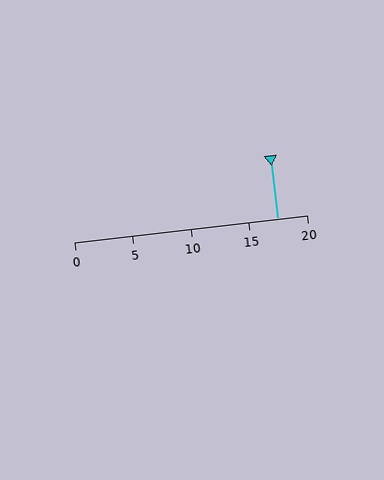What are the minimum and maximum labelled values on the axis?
The axis runs from 0 to 20.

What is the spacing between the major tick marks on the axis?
The major ticks are spaced 5 apart.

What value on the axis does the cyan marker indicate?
The marker indicates approximately 17.5.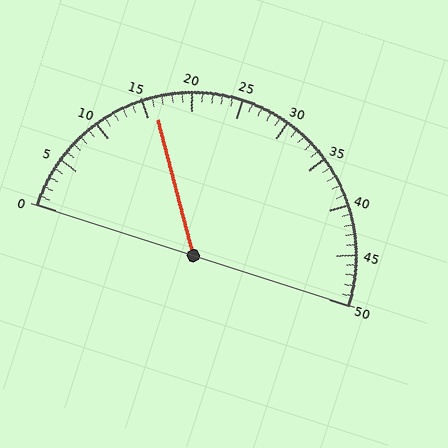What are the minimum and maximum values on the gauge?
The gauge ranges from 0 to 50.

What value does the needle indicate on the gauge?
The needle indicates approximately 16.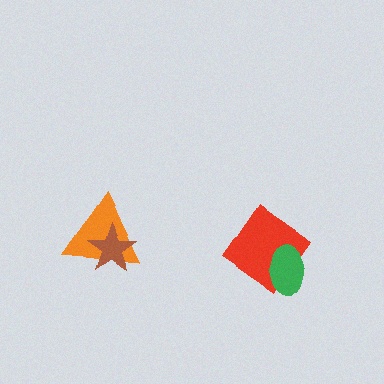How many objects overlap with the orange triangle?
1 object overlaps with the orange triangle.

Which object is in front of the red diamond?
The green ellipse is in front of the red diamond.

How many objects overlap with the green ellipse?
1 object overlaps with the green ellipse.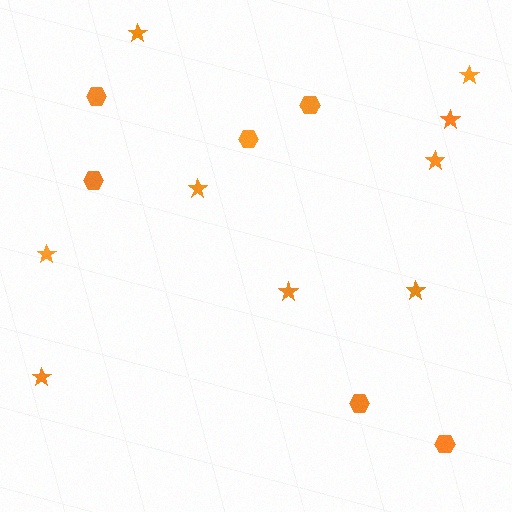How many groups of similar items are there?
There are 2 groups: one group of stars (9) and one group of hexagons (6).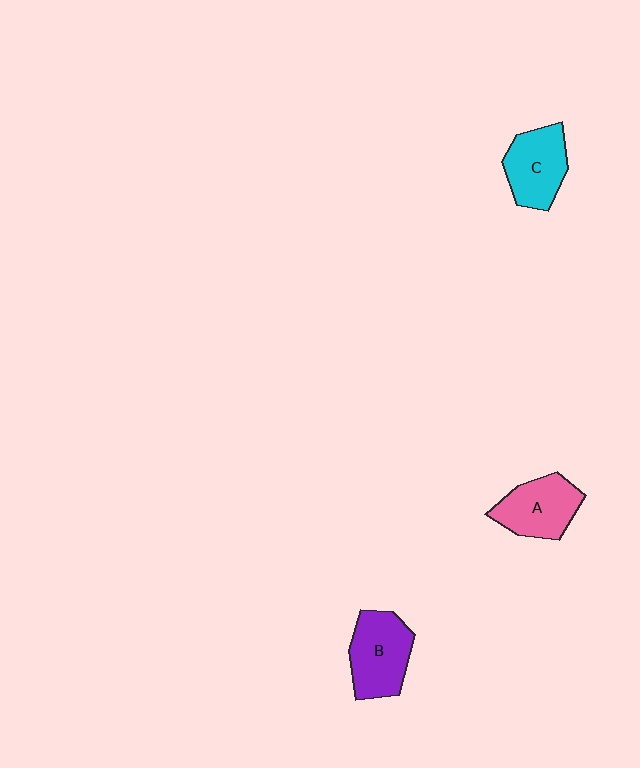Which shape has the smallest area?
Shape C (cyan).